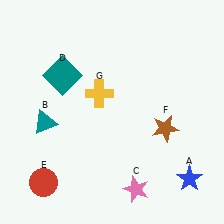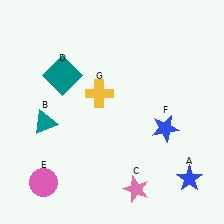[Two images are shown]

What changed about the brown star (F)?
In Image 1, F is brown. In Image 2, it changed to blue.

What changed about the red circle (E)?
In Image 1, E is red. In Image 2, it changed to pink.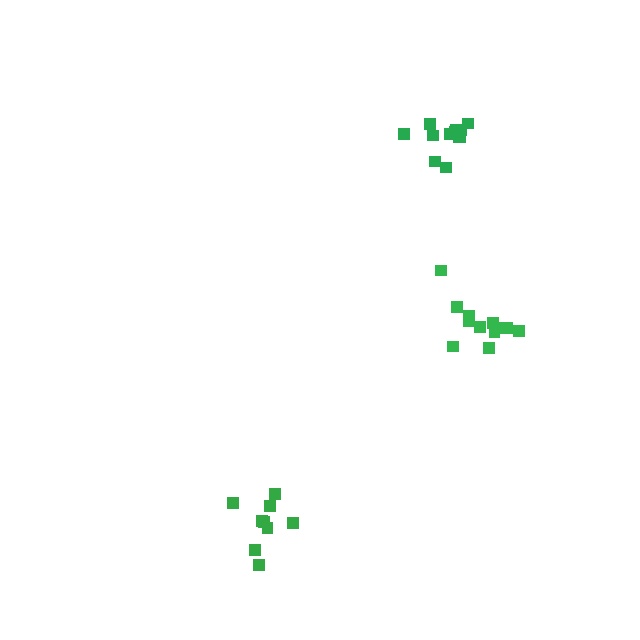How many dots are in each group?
Group 1: 12 dots, Group 2: 12 dots, Group 3: 9 dots (33 total).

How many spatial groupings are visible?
There are 3 spatial groupings.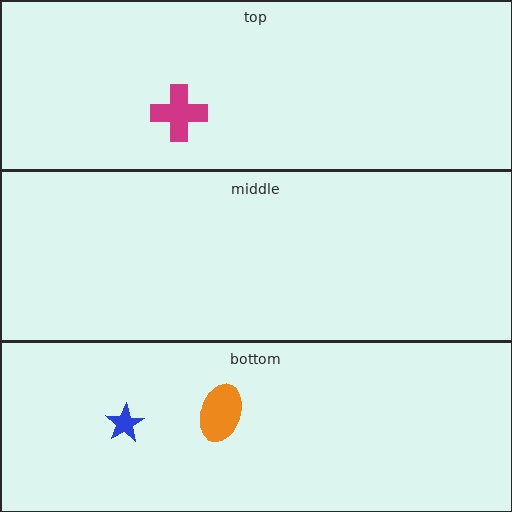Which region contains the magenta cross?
The top region.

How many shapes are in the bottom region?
2.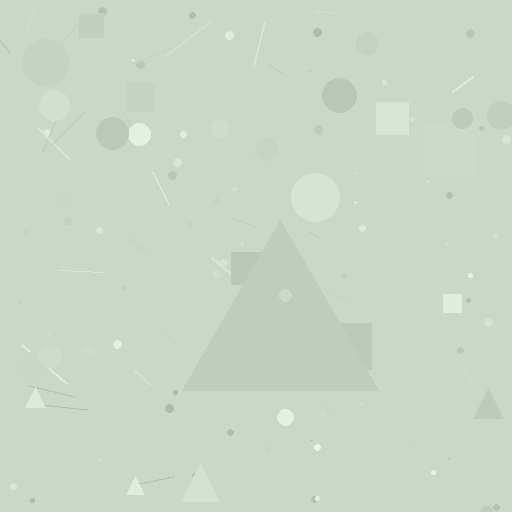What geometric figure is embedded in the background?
A triangle is embedded in the background.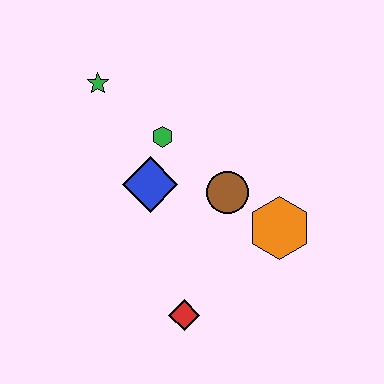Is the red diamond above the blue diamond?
No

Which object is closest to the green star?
The green hexagon is closest to the green star.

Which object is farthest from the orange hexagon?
The green star is farthest from the orange hexagon.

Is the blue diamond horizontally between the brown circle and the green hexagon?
No